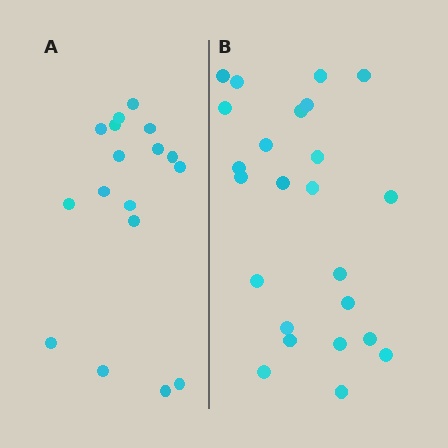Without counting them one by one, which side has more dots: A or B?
Region B (the right region) has more dots.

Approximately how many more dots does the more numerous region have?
Region B has roughly 8 or so more dots than region A.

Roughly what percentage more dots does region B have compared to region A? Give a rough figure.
About 40% more.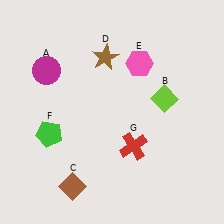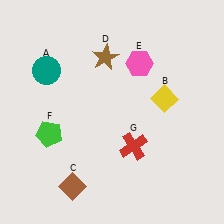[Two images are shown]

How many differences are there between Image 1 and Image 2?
There are 2 differences between the two images.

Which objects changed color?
A changed from magenta to teal. B changed from lime to yellow.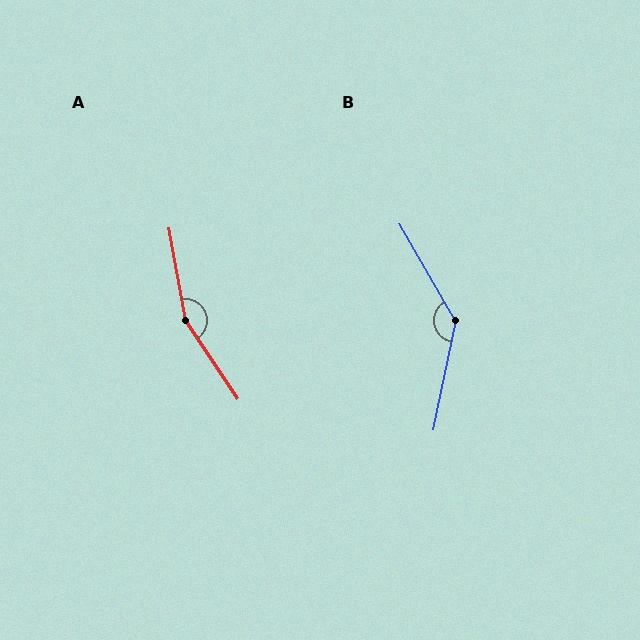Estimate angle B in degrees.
Approximately 138 degrees.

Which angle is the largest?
A, at approximately 157 degrees.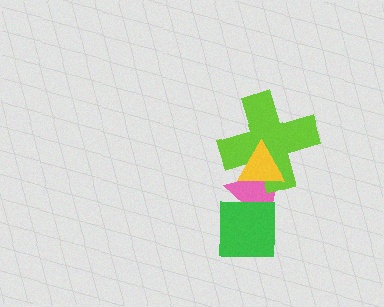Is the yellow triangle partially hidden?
No, no other shape covers it.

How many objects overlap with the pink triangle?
3 objects overlap with the pink triangle.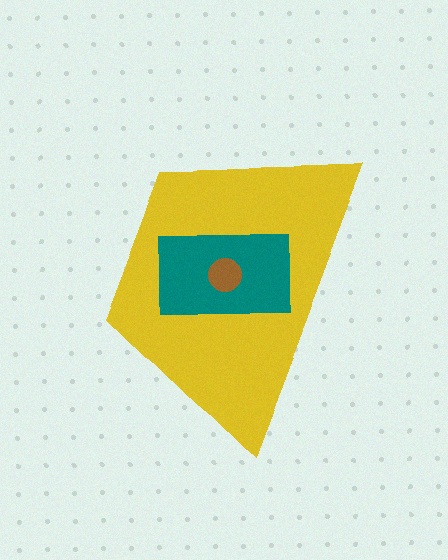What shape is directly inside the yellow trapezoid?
The teal rectangle.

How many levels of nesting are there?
3.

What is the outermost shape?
The yellow trapezoid.